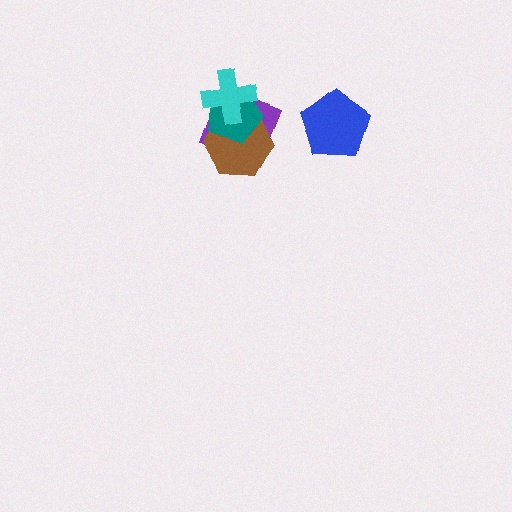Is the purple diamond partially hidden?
Yes, it is partially covered by another shape.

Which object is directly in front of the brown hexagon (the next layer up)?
The teal pentagon is directly in front of the brown hexagon.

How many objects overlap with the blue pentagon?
0 objects overlap with the blue pentagon.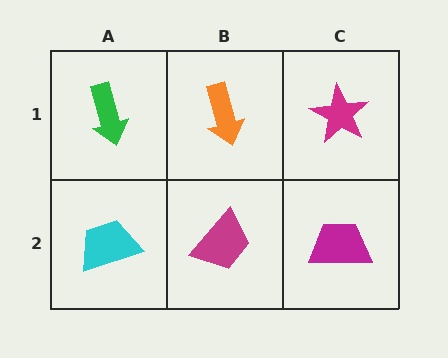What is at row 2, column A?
A cyan trapezoid.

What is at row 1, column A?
A green arrow.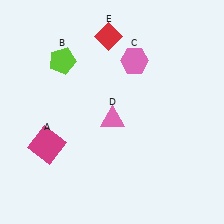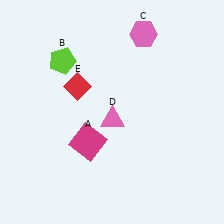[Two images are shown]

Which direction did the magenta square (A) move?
The magenta square (A) moved right.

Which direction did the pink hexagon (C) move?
The pink hexagon (C) moved up.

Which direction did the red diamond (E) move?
The red diamond (E) moved down.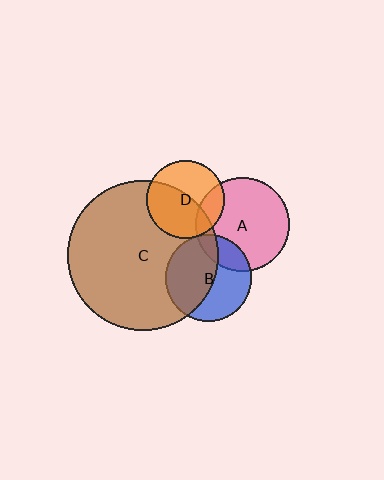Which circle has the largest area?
Circle C (brown).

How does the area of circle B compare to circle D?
Approximately 1.2 times.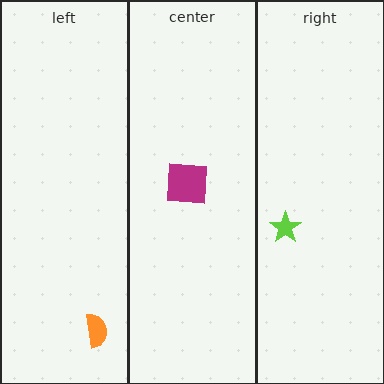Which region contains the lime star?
The right region.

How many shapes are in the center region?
1.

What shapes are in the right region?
The lime star.